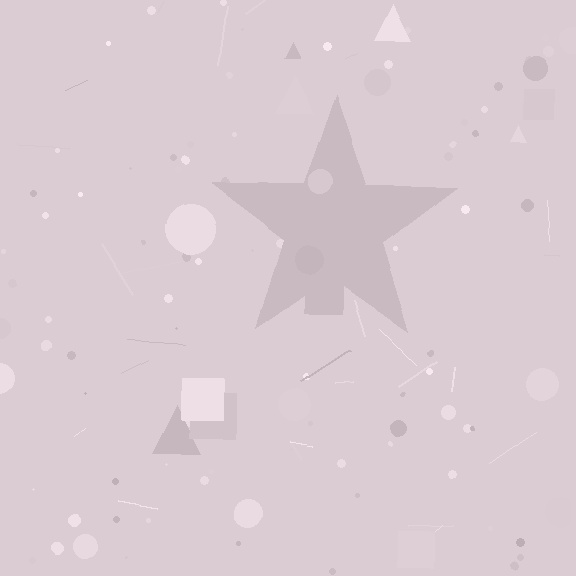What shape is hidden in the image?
A star is hidden in the image.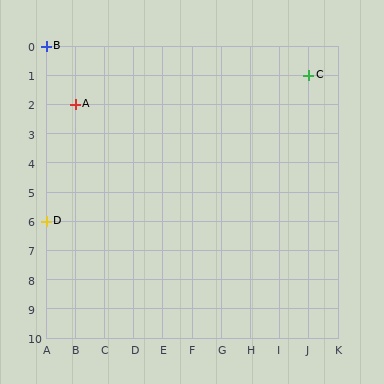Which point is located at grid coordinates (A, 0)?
Point B is at (A, 0).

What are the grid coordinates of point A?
Point A is at grid coordinates (B, 2).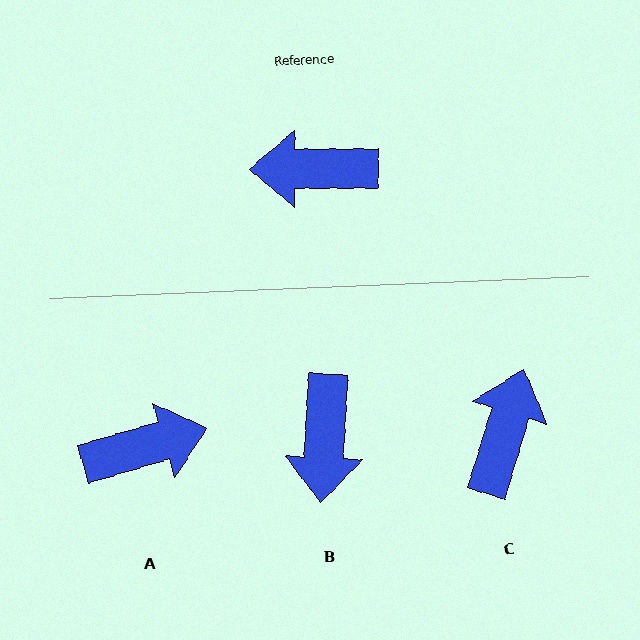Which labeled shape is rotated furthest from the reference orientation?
A, about 164 degrees away.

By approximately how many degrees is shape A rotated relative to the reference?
Approximately 164 degrees clockwise.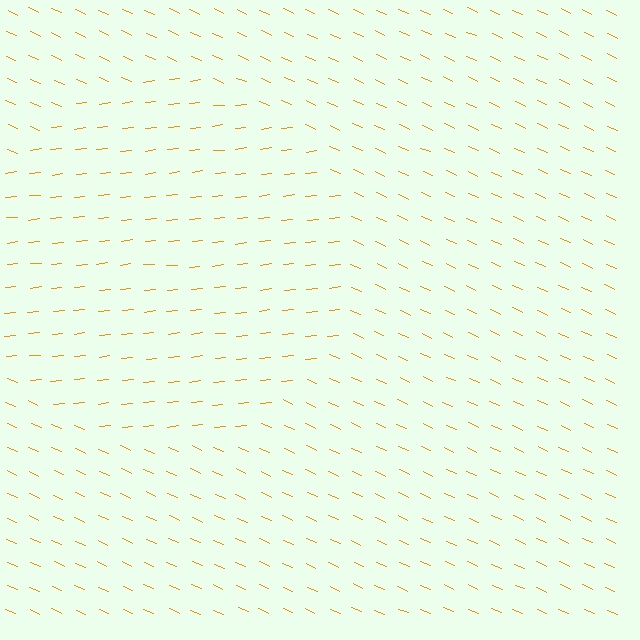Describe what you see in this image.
The image is filled with small orange line segments. A circle region in the image has lines oriented differently from the surrounding lines, creating a visible texture boundary.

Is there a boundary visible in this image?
Yes, there is a texture boundary formed by a change in line orientation.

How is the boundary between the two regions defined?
The boundary is defined purely by a change in line orientation (approximately 30 degrees difference). All lines are the same color and thickness.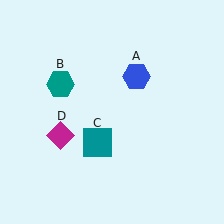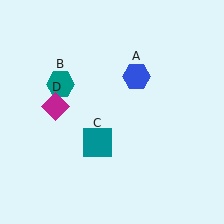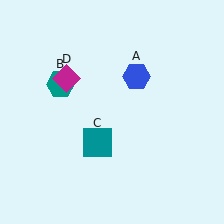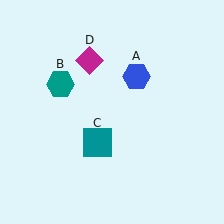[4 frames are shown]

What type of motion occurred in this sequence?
The magenta diamond (object D) rotated clockwise around the center of the scene.